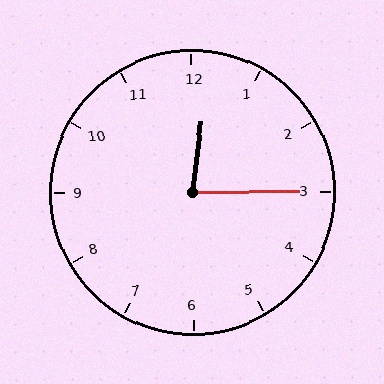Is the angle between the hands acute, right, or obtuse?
It is acute.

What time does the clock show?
12:15.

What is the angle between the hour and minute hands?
Approximately 82 degrees.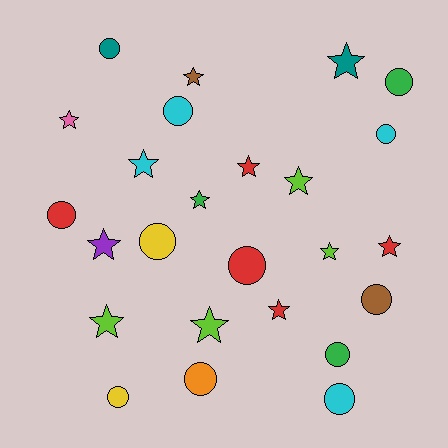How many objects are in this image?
There are 25 objects.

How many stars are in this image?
There are 13 stars.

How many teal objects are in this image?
There are 2 teal objects.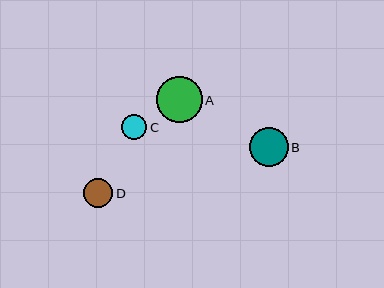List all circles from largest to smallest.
From largest to smallest: A, B, D, C.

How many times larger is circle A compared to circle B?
Circle A is approximately 1.2 times the size of circle B.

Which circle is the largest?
Circle A is the largest with a size of approximately 46 pixels.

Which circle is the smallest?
Circle C is the smallest with a size of approximately 25 pixels.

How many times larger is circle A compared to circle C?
Circle A is approximately 1.8 times the size of circle C.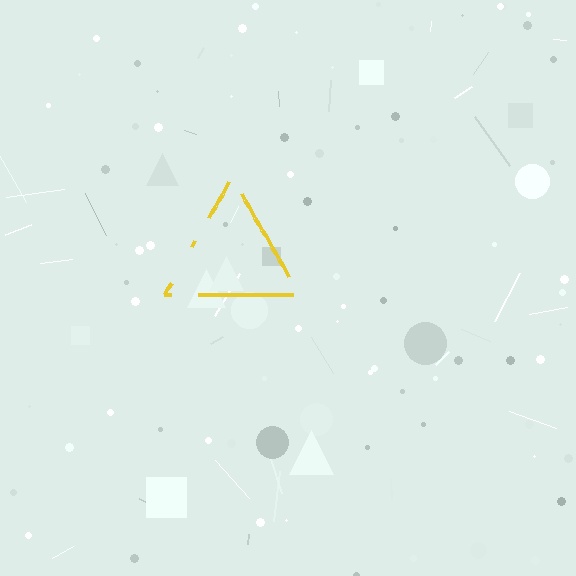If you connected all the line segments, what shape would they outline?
They would outline a triangle.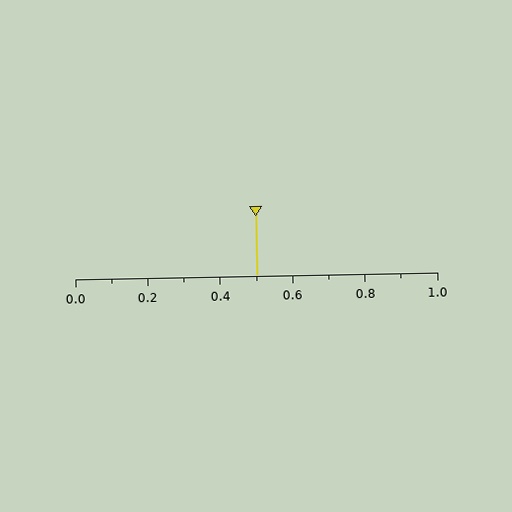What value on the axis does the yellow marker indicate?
The marker indicates approximately 0.5.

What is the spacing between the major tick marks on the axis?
The major ticks are spaced 0.2 apart.